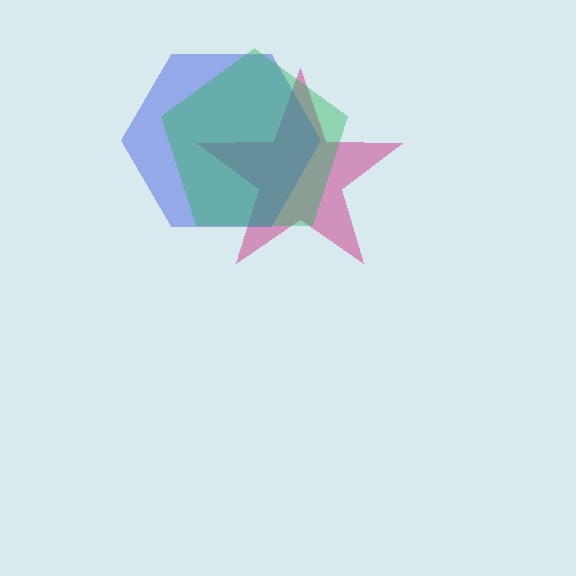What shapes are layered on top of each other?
The layered shapes are: a magenta star, a blue hexagon, a green pentagon.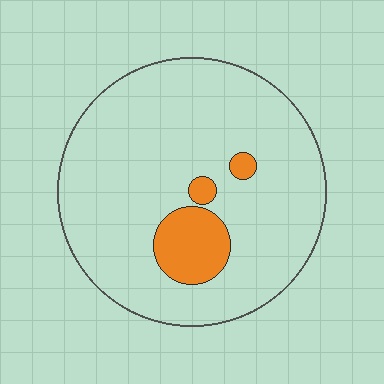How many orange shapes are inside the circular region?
3.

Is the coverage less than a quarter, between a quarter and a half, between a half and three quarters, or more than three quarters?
Less than a quarter.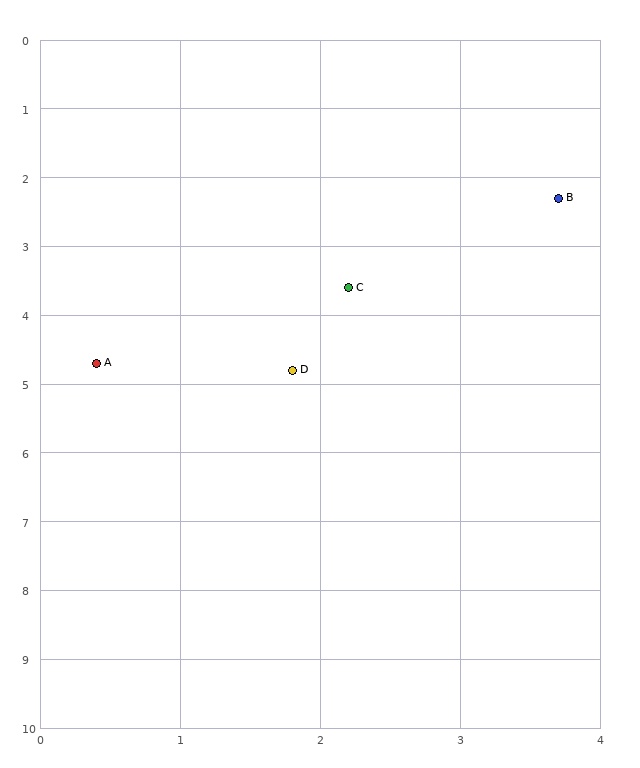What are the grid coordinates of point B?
Point B is at approximately (3.7, 2.3).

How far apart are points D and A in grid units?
Points D and A are about 1.4 grid units apart.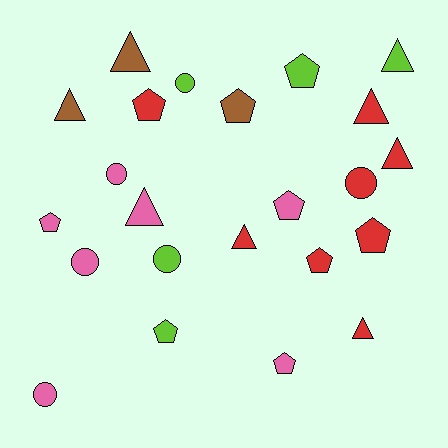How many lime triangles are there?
There is 1 lime triangle.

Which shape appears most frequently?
Pentagon, with 9 objects.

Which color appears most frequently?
Red, with 8 objects.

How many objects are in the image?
There are 23 objects.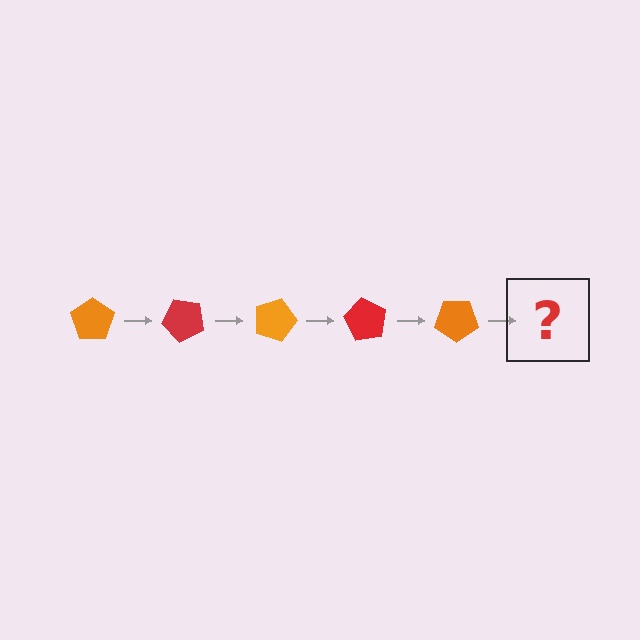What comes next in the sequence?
The next element should be a red pentagon, rotated 225 degrees from the start.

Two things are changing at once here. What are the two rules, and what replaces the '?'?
The two rules are that it rotates 45 degrees each step and the color cycles through orange and red. The '?' should be a red pentagon, rotated 225 degrees from the start.